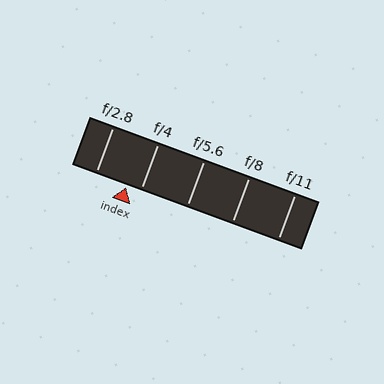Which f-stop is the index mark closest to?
The index mark is closest to f/4.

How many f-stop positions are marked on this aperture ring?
There are 5 f-stop positions marked.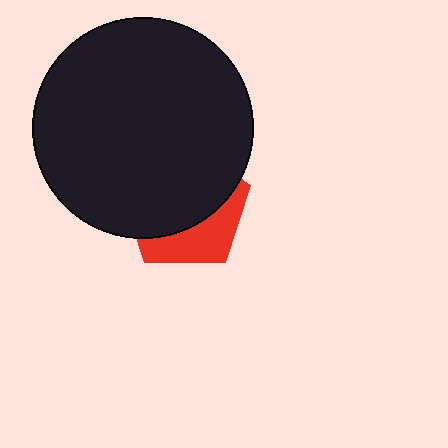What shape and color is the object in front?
The object in front is a black circle.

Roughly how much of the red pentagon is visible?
A small part of it is visible (roughly 34%).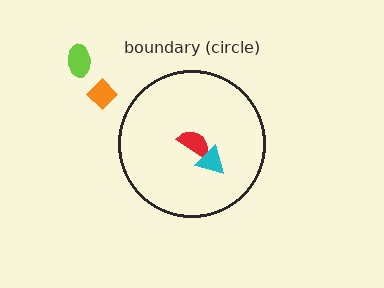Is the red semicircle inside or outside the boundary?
Inside.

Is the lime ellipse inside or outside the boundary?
Outside.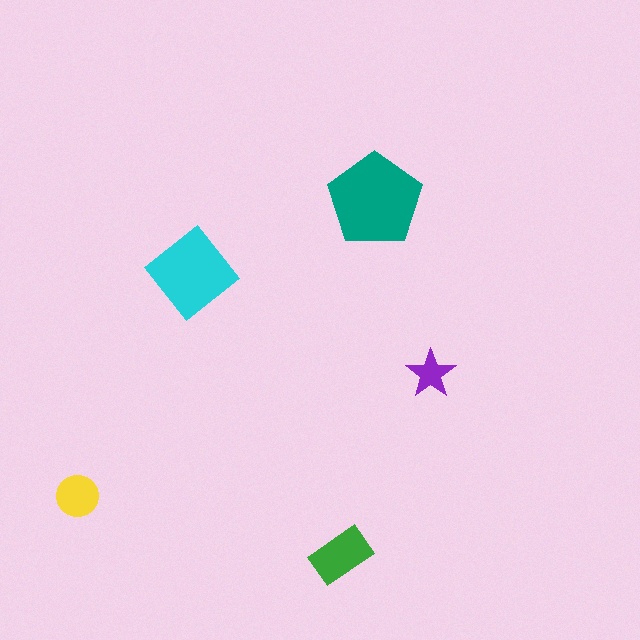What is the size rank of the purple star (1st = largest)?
5th.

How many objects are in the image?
There are 5 objects in the image.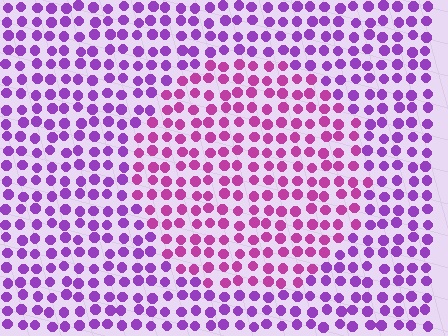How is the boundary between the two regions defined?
The boundary is defined purely by a slight shift in hue (about 32 degrees). Spacing, size, and orientation are identical on both sides.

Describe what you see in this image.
The image is filled with small purple elements in a uniform arrangement. A circle-shaped region is visible where the elements are tinted to a slightly different hue, forming a subtle color boundary.